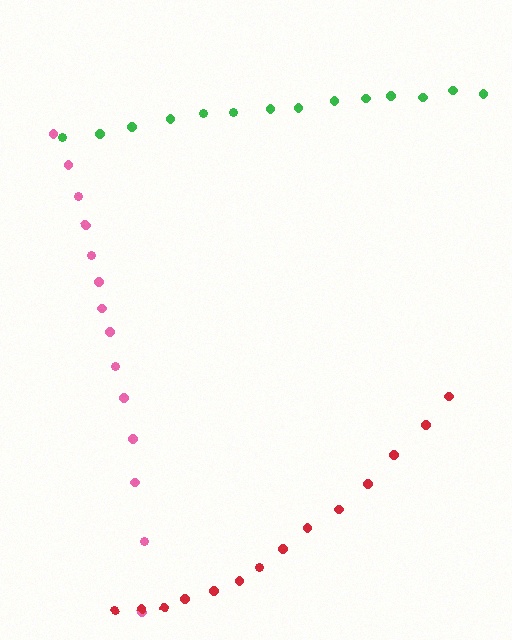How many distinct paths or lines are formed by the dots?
There are 3 distinct paths.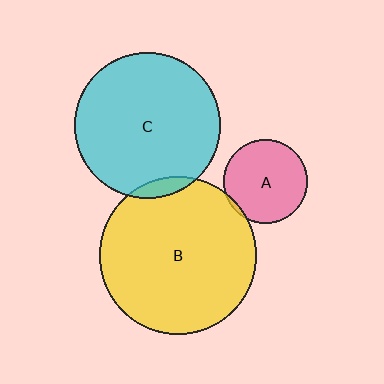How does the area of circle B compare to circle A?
Approximately 3.5 times.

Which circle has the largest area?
Circle B (yellow).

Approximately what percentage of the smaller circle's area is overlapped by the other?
Approximately 5%.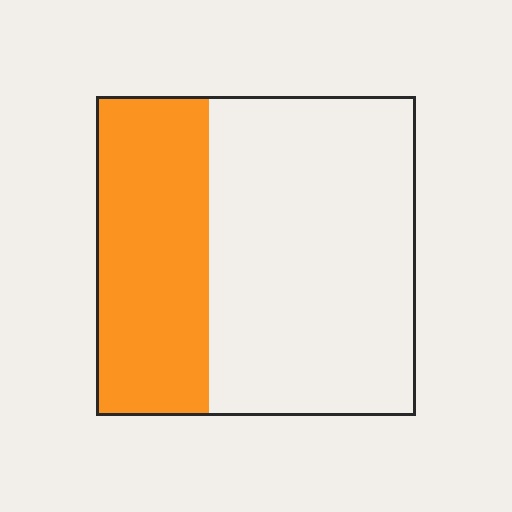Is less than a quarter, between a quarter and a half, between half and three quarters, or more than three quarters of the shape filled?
Between a quarter and a half.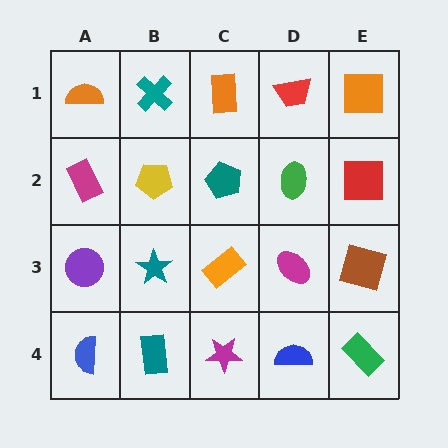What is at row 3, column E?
A brown square.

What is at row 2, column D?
A green ellipse.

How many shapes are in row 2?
5 shapes.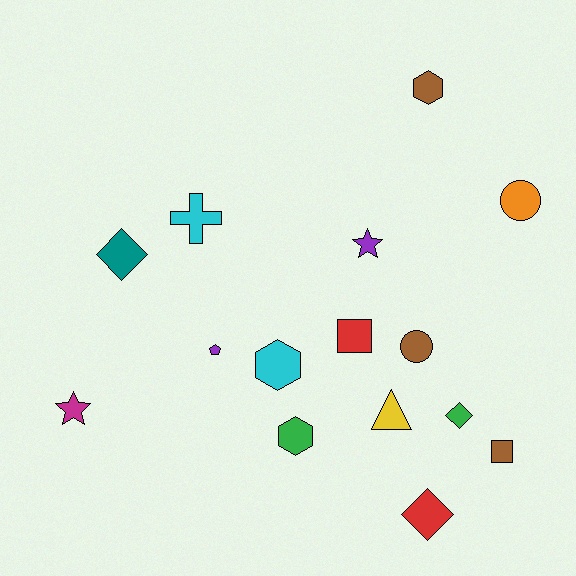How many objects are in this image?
There are 15 objects.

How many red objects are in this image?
There are 2 red objects.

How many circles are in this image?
There are 2 circles.